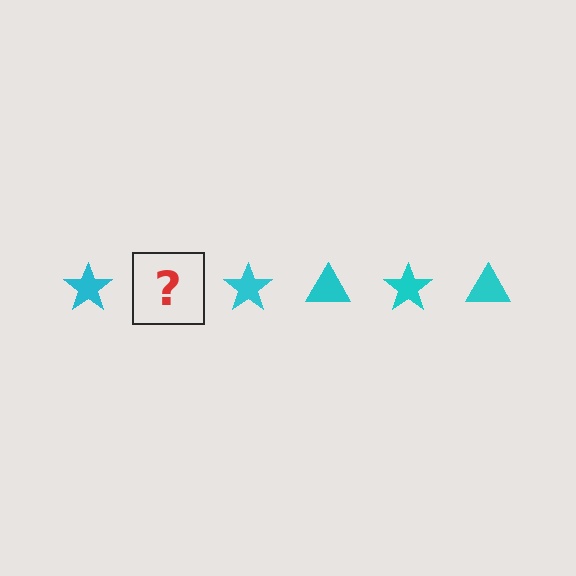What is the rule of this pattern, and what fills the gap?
The rule is that the pattern cycles through star, triangle shapes in cyan. The gap should be filled with a cyan triangle.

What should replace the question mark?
The question mark should be replaced with a cyan triangle.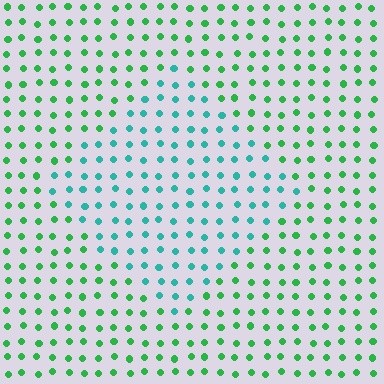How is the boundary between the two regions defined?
The boundary is defined purely by a slight shift in hue (about 41 degrees). Spacing, size, and orientation are identical on both sides.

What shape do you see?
I see a diamond.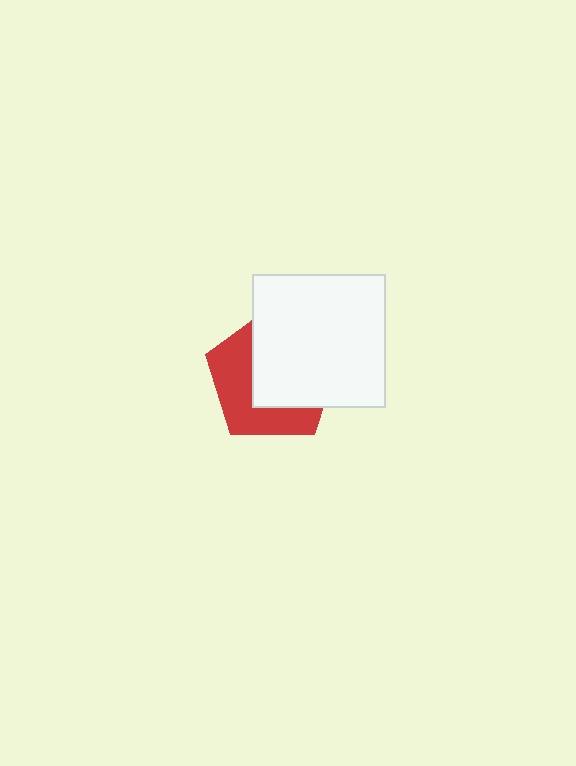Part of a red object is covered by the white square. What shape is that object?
It is a pentagon.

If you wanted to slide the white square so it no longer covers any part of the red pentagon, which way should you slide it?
Slide it toward the upper-right — that is the most direct way to separate the two shapes.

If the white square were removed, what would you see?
You would see the complete red pentagon.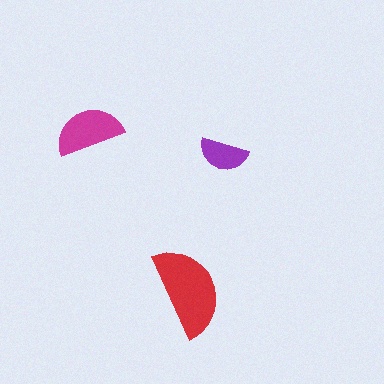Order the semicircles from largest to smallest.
the red one, the magenta one, the purple one.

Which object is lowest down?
The red semicircle is bottommost.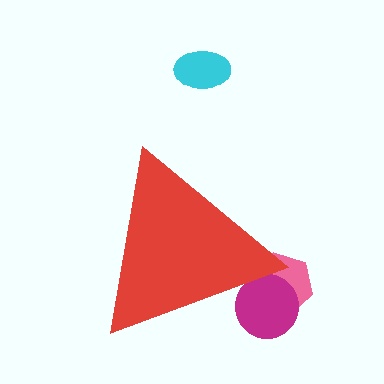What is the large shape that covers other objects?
A red triangle.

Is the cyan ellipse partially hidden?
No, the cyan ellipse is fully visible.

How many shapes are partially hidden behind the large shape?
2 shapes are partially hidden.